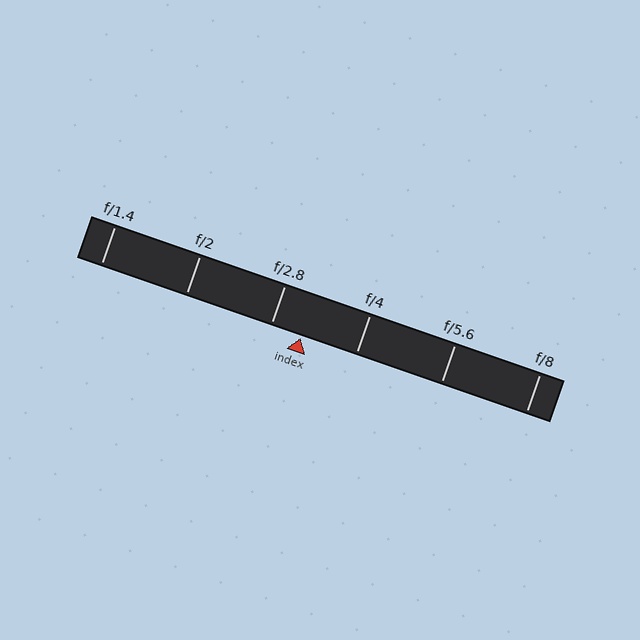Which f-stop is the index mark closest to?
The index mark is closest to f/2.8.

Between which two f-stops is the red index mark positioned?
The index mark is between f/2.8 and f/4.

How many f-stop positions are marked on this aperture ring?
There are 6 f-stop positions marked.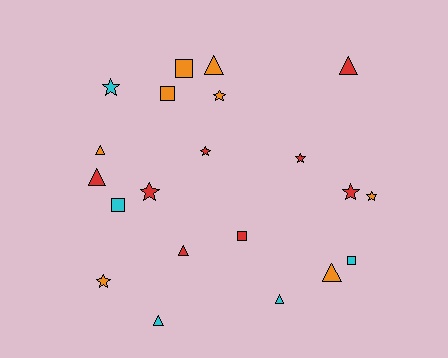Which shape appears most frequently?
Triangle, with 8 objects.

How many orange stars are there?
There are 3 orange stars.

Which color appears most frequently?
Red, with 8 objects.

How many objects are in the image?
There are 21 objects.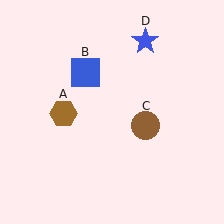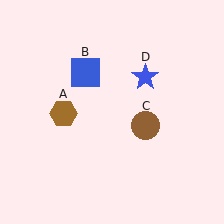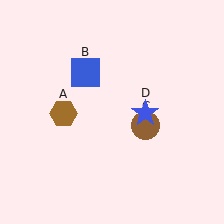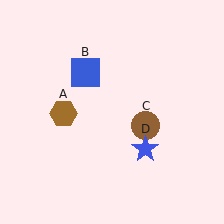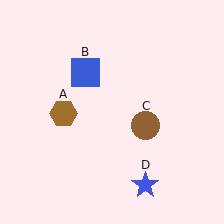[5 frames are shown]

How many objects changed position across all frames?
1 object changed position: blue star (object D).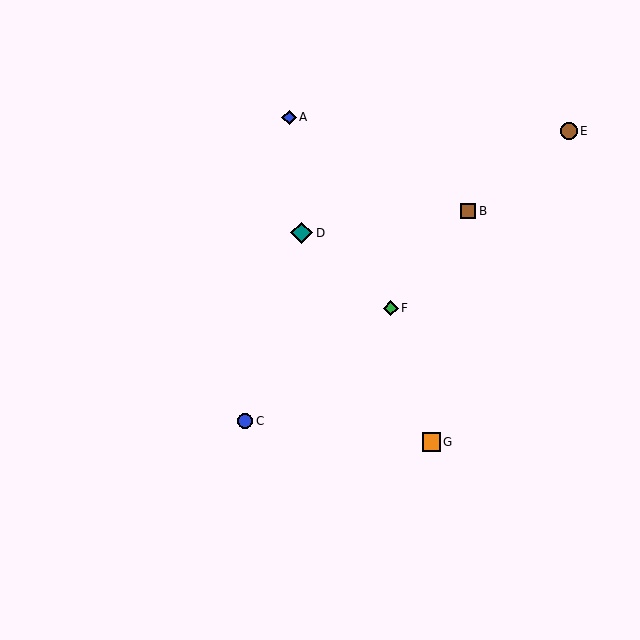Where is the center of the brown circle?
The center of the brown circle is at (569, 131).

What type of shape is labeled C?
Shape C is a blue circle.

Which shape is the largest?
The teal diamond (labeled D) is the largest.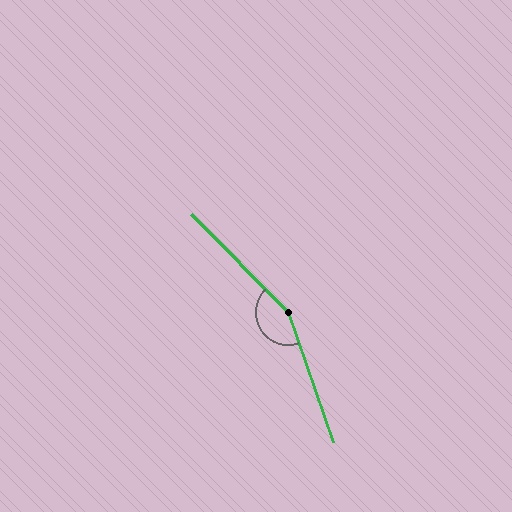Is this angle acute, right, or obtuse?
It is obtuse.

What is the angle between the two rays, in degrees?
Approximately 154 degrees.